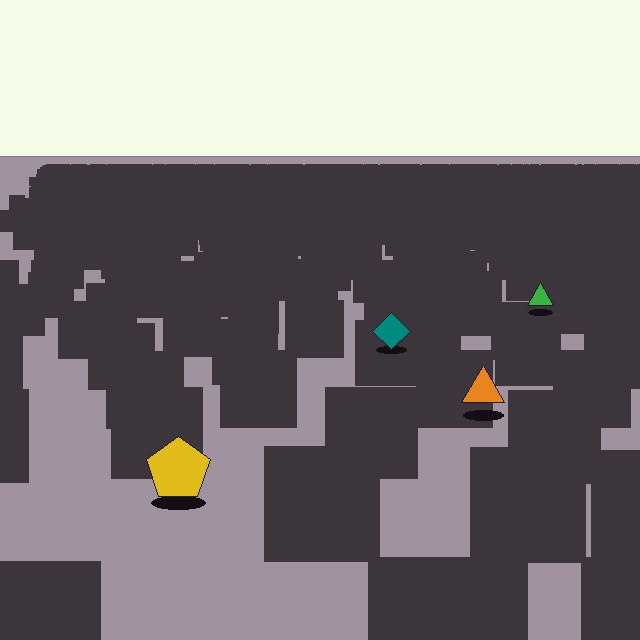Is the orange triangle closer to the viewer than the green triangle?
Yes. The orange triangle is closer — you can tell from the texture gradient: the ground texture is coarser near it.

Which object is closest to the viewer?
The yellow pentagon is closest. The texture marks near it are larger and more spread out.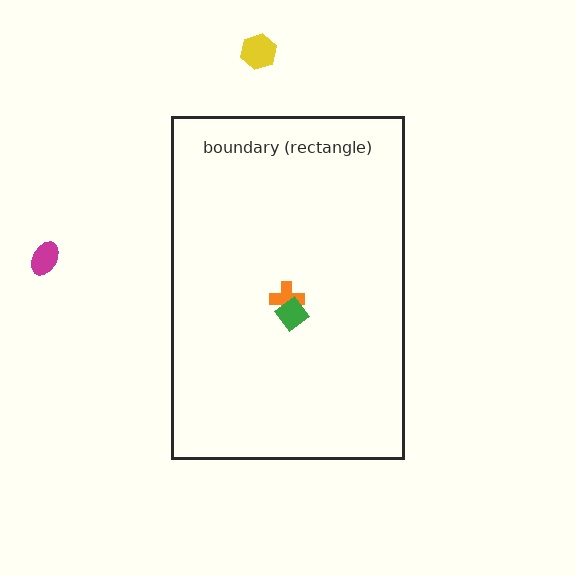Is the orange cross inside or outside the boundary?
Inside.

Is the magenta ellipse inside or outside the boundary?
Outside.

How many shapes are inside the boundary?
2 inside, 2 outside.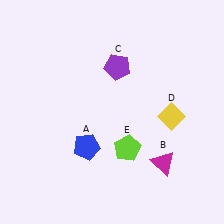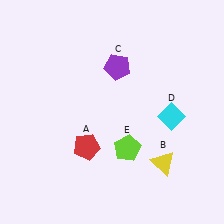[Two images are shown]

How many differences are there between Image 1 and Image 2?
There are 3 differences between the two images.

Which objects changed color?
A changed from blue to red. B changed from magenta to yellow. D changed from yellow to cyan.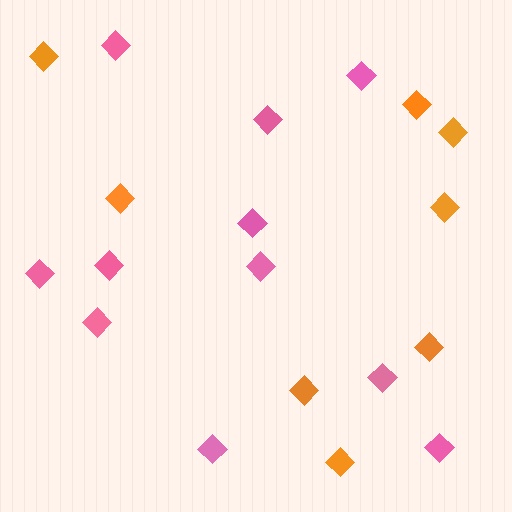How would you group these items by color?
There are 2 groups: one group of orange diamonds (8) and one group of pink diamonds (11).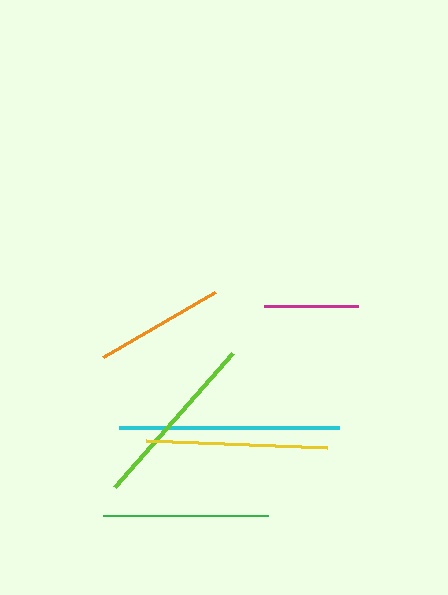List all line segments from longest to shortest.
From longest to shortest: cyan, yellow, lime, green, orange, magenta.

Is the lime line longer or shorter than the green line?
The lime line is longer than the green line.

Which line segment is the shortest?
The magenta line is the shortest at approximately 94 pixels.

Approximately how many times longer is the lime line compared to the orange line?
The lime line is approximately 1.4 times the length of the orange line.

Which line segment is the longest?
The cyan line is the longest at approximately 220 pixels.